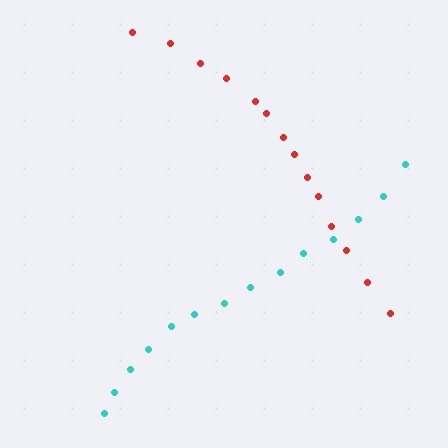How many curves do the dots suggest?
There are 2 distinct paths.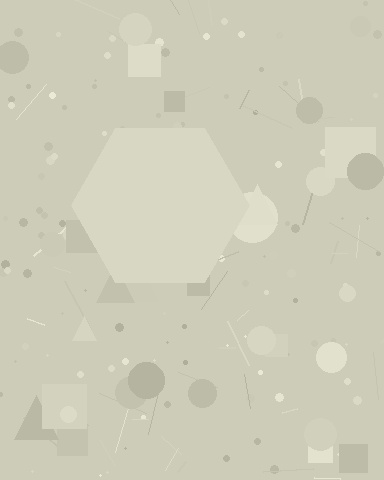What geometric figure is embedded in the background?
A hexagon is embedded in the background.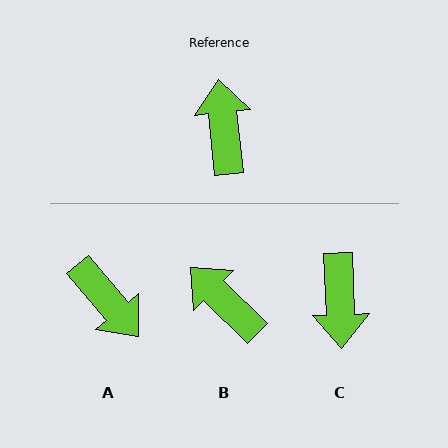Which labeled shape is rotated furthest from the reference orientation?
C, about 176 degrees away.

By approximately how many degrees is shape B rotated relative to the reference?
Approximately 39 degrees counter-clockwise.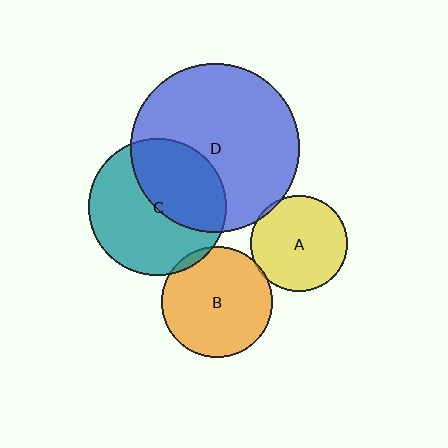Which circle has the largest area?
Circle D (blue).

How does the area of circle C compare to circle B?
Approximately 1.5 times.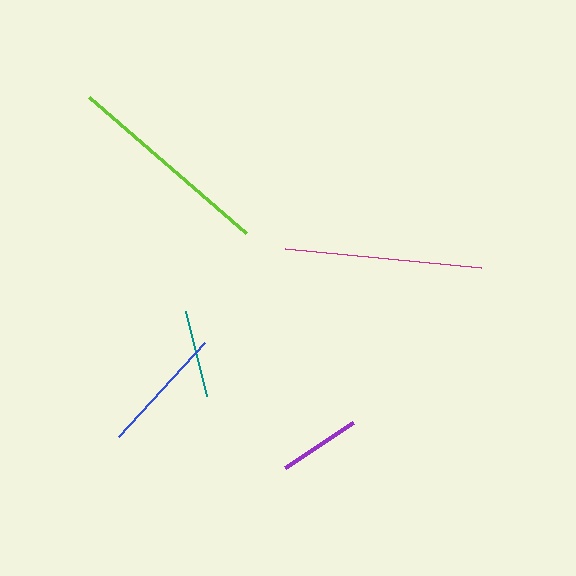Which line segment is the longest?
The lime line is the longest at approximately 208 pixels.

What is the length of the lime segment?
The lime segment is approximately 208 pixels long.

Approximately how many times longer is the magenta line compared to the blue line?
The magenta line is approximately 1.5 times the length of the blue line.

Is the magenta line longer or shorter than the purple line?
The magenta line is longer than the purple line.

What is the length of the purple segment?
The purple segment is approximately 82 pixels long.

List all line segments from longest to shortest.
From longest to shortest: lime, magenta, blue, teal, purple.